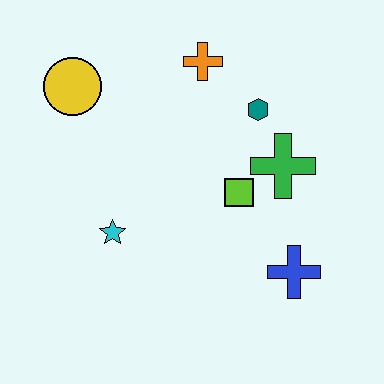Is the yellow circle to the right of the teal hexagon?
No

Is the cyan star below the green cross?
Yes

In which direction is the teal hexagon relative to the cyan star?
The teal hexagon is to the right of the cyan star.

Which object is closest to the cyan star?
The lime square is closest to the cyan star.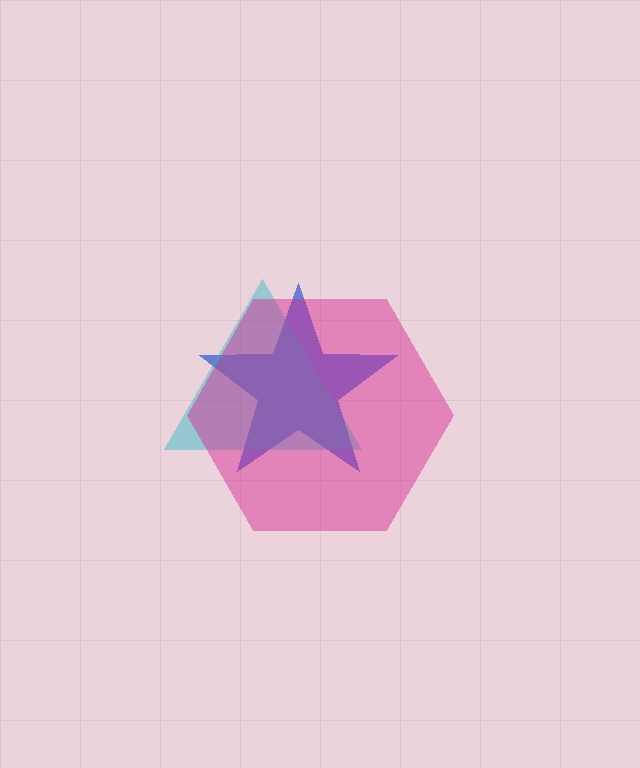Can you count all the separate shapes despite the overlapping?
Yes, there are 3 separate shapes.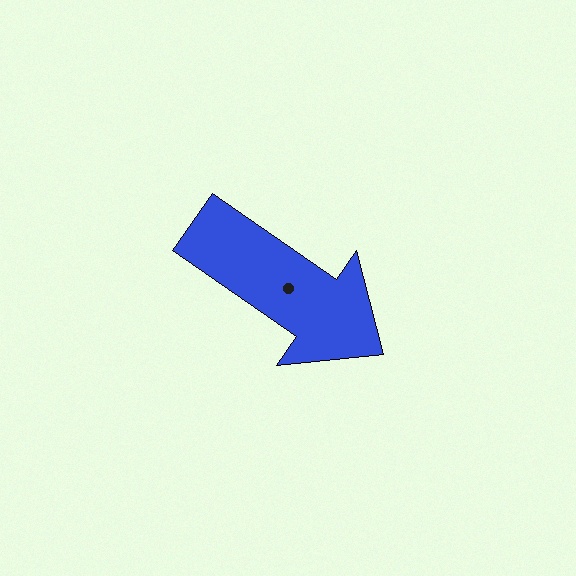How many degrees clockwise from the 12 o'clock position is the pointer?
Approximately 125 degrees.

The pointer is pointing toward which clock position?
Roughly 4 o'clock.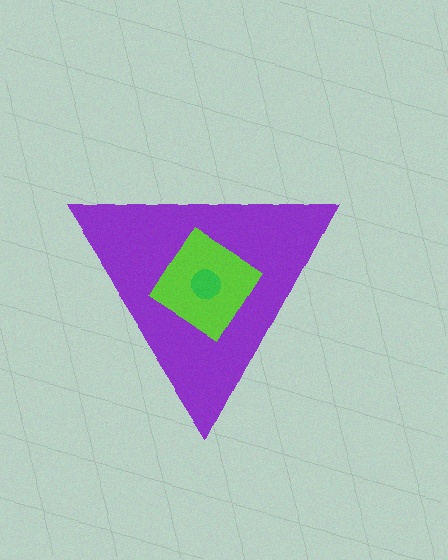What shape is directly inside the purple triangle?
The lime diamond.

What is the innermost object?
The green circle.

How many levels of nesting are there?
3.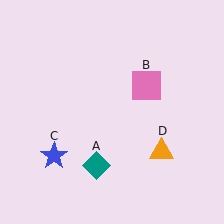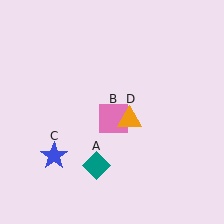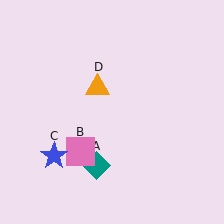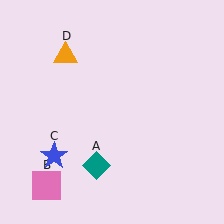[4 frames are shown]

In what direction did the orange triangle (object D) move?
The orange triangle (object D) moved up and to the left.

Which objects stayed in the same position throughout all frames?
Teal diamond (object A) and blue star (object C) remained stationary.